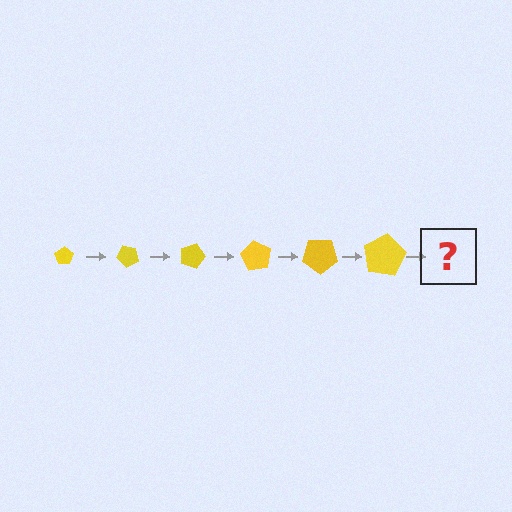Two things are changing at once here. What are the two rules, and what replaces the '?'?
The two rules are that the pentagon grows larger each step and it rotates 45 degrees each step. The '?' should be a pentagon, larger than the previous one and rotated 270 degrees from the start.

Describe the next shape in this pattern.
It should be a pentagon, larger than the previous one and rotated 270 degrees from the start.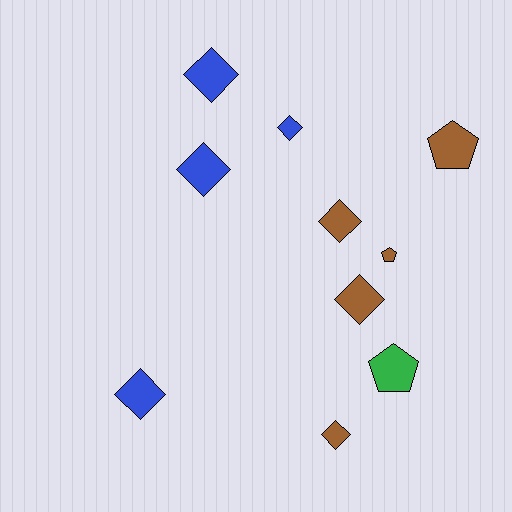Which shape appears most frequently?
Diamond, with 7 objects.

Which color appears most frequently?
Brown, with 5 objects.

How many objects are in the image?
There are 10 objects.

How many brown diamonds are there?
There are 3 brown diamonds.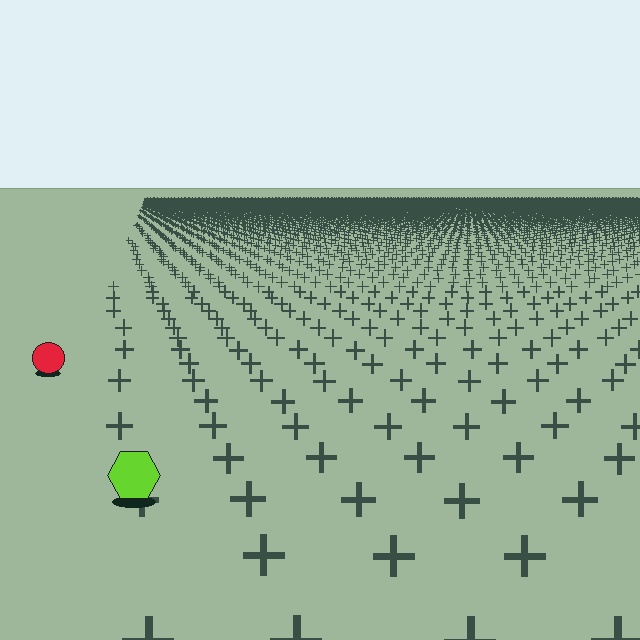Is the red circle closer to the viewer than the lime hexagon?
No. The lime hexagon is closer — you can tell from the texture gradient: the ground texture is coarser near it.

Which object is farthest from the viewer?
The red circle is farthest from the viewer. It appears smaller and the ground texture around it is denser.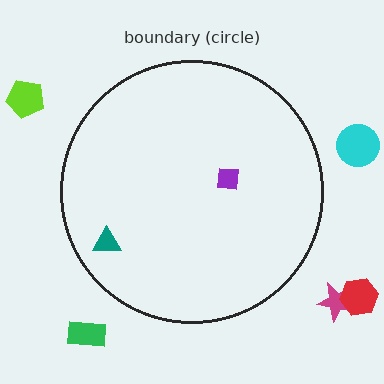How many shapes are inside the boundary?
2 inside, 5 outside.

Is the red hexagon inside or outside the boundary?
Outside.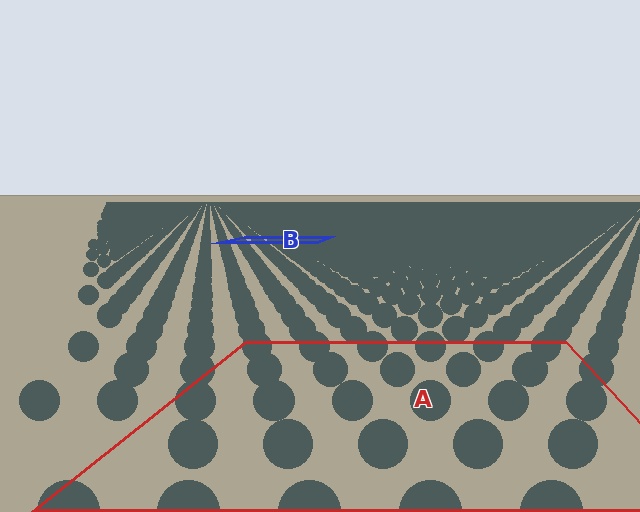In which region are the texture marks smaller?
The texture marks are smaller in region B, because it is farther away.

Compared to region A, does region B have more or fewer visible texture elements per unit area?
Region B has more texture elements per unit area — they are packed more densely because it is farther away.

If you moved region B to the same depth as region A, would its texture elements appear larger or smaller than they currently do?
They would appear larger. At a closer depth, the same texture elements are projected at a bigger on-screen size.